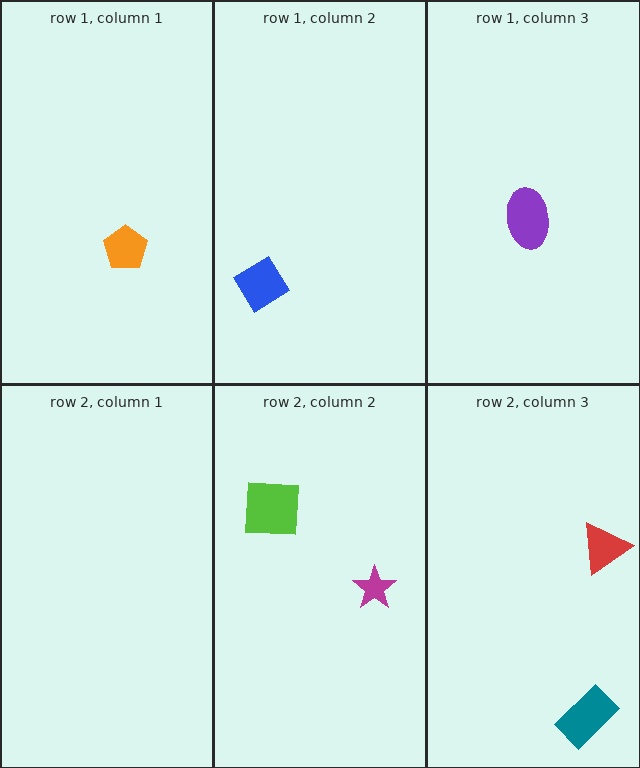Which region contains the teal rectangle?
The row 2, column 3 region.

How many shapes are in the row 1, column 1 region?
1.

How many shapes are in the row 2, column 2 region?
2.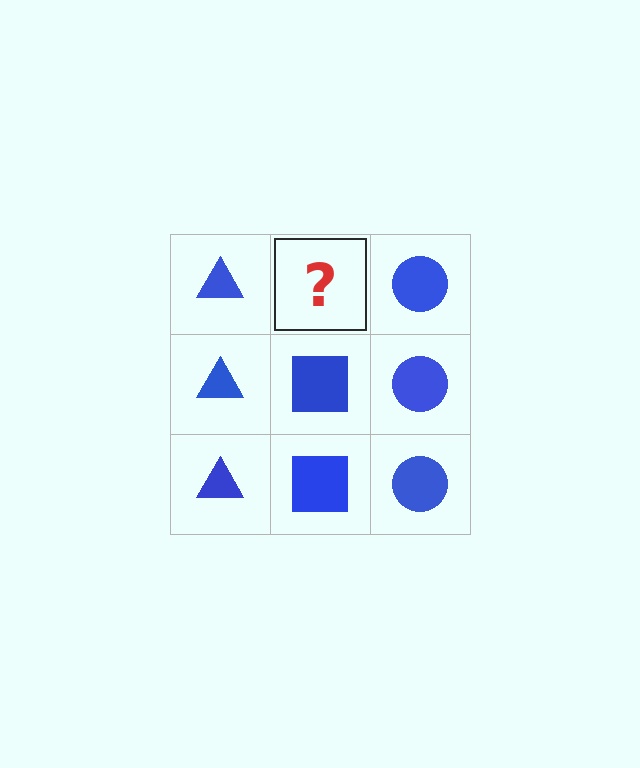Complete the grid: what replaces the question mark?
The question mark should be replaced with a blue square.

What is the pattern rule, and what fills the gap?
The rule is that each column has a consistent shape. The gap should be filled with a blue square.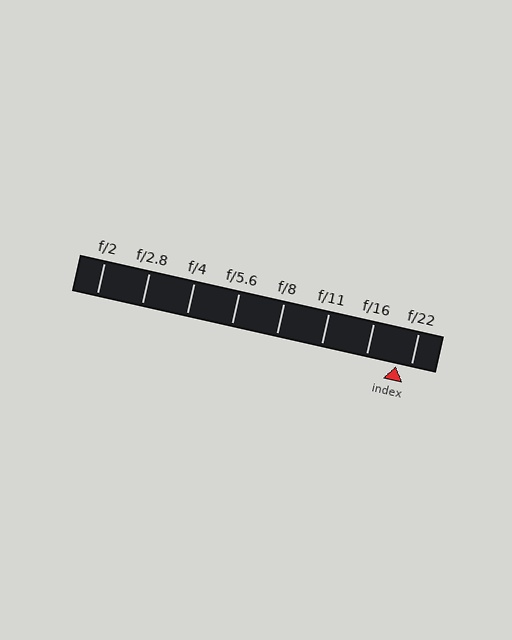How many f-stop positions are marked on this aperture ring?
There are 8 f-stop positions marked.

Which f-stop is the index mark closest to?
The index mark is closest to f/22.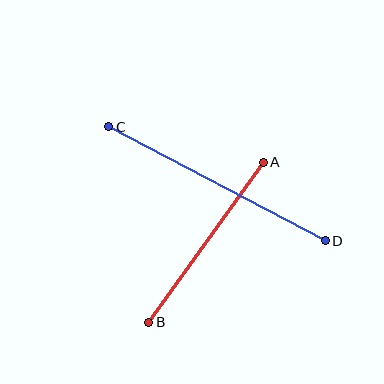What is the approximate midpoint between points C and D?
The midpoint is at approximately (217, 184) pixels.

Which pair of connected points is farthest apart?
Points C and D are farthest apart.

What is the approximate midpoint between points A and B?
The midpoint is at approximately (206, 242) pixels.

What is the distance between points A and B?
The distance is approximately 197 pixels.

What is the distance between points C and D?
The distance is approximately 245 pixels.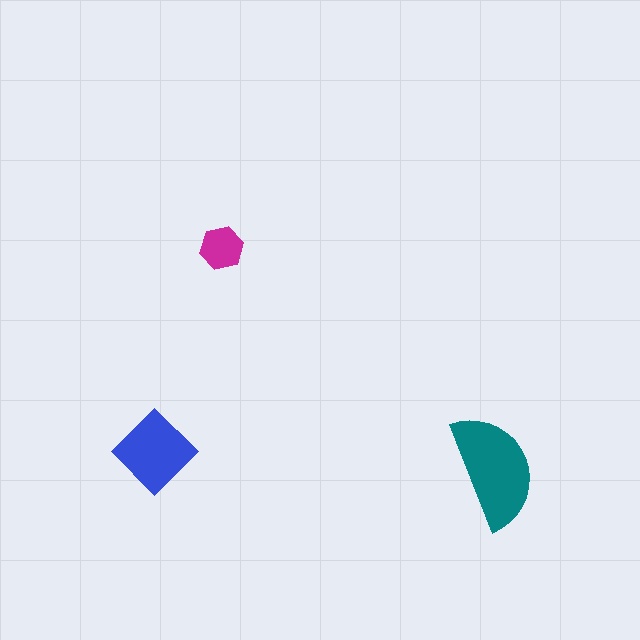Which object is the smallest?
The magenta hexagon.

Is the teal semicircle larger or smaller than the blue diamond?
Larger.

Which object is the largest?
The teal semicircle.